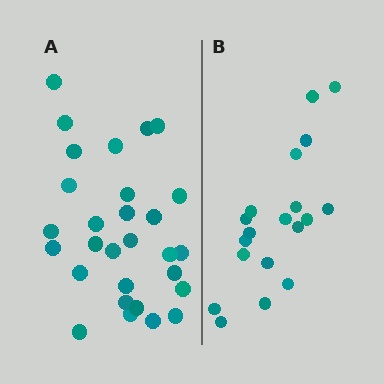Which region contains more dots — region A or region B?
Region A (the left region) has more dots.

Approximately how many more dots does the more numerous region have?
Region A has roughly 10 or so more dots than region B.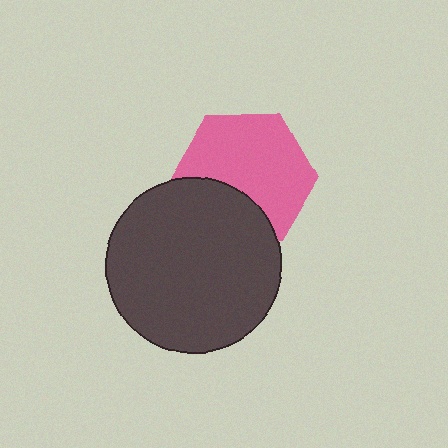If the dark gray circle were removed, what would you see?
You would see the complete pink hexagon.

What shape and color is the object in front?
The object in front is a dark gray circle.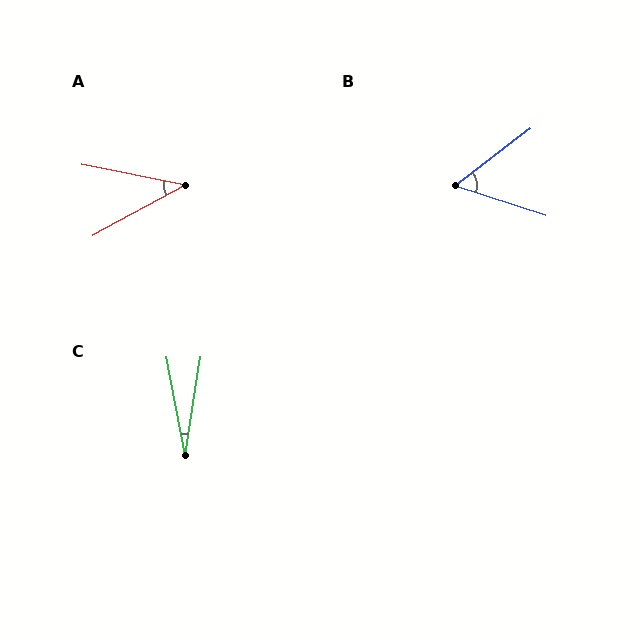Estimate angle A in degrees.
Approximately 40 degrees.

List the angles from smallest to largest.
C (19°), A (40°), B (56°).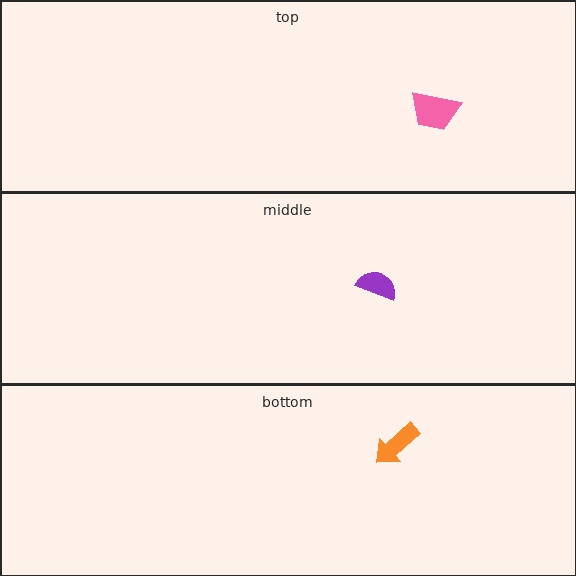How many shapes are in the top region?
1.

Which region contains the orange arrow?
The bottom region.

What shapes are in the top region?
The pink trapezoid.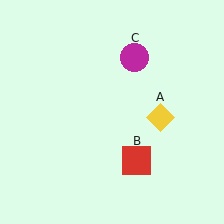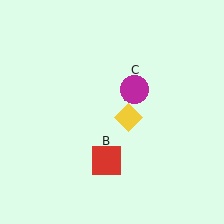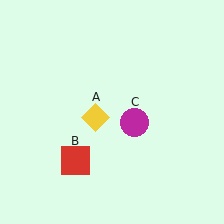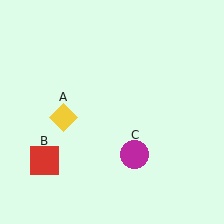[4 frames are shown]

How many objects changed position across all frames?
3 objects changed position: yellow diamond (object A), red square (object B), magenta circle (object C).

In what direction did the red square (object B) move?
The red square (object B) moved left.